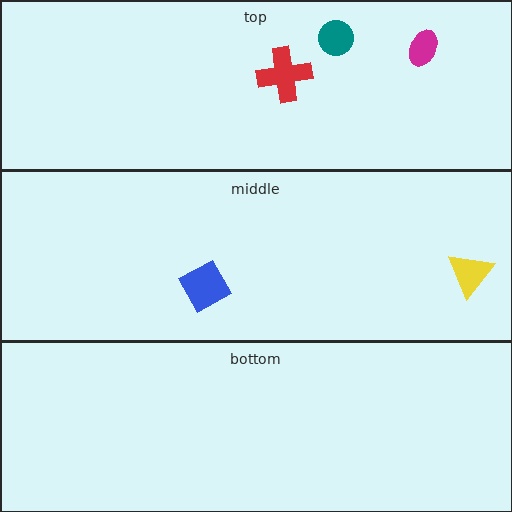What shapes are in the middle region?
The blue diamond, the yellow triangle.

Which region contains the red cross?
The top region.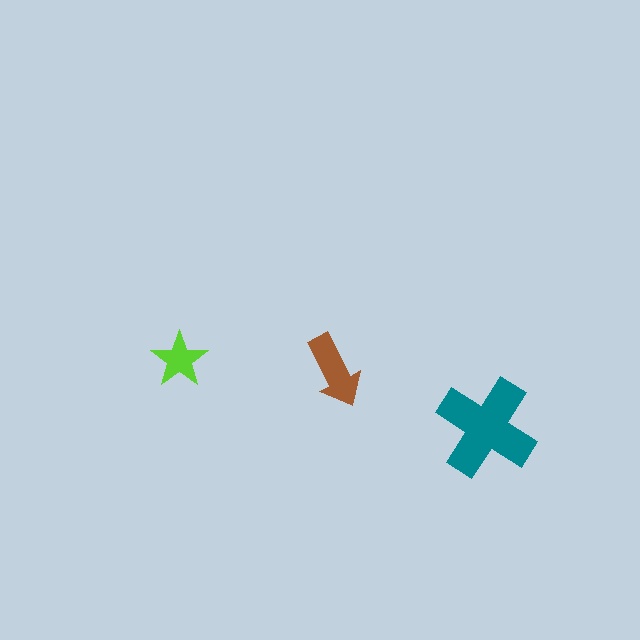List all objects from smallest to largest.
The lime star, the brown arrow, the teal cross.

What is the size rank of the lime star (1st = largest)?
3rd.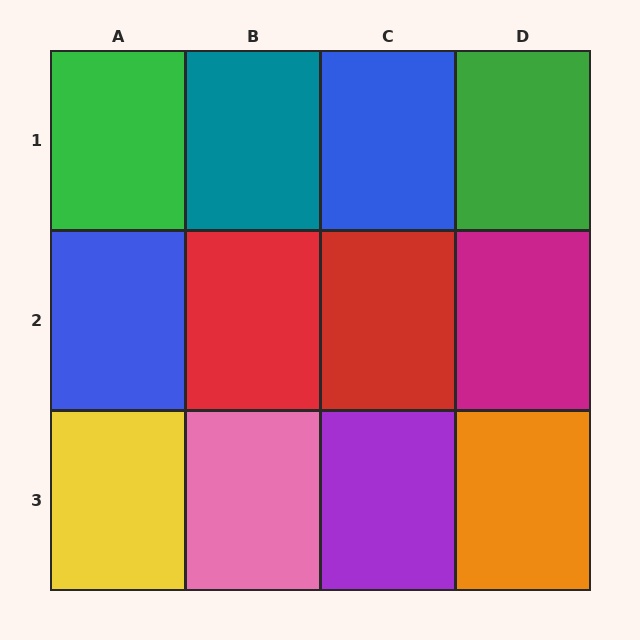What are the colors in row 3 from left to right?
Yellow, pink, purple, orange.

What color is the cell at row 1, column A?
Green.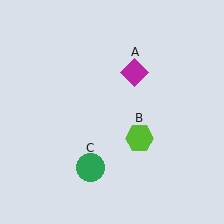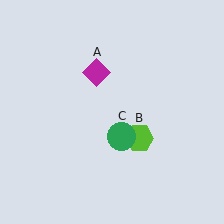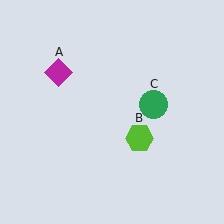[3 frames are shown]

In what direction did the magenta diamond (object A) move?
The magenta diamond (object A) moved left.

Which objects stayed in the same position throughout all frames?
Lime hexagon (object B) remained stationary.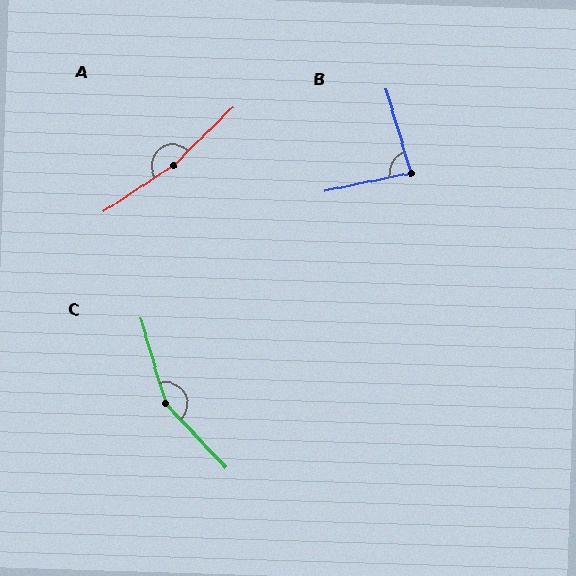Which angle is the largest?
A, at approximately 169 degrees.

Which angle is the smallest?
B, at approximately 85 degrees.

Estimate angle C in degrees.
Approximately 153 degrees.